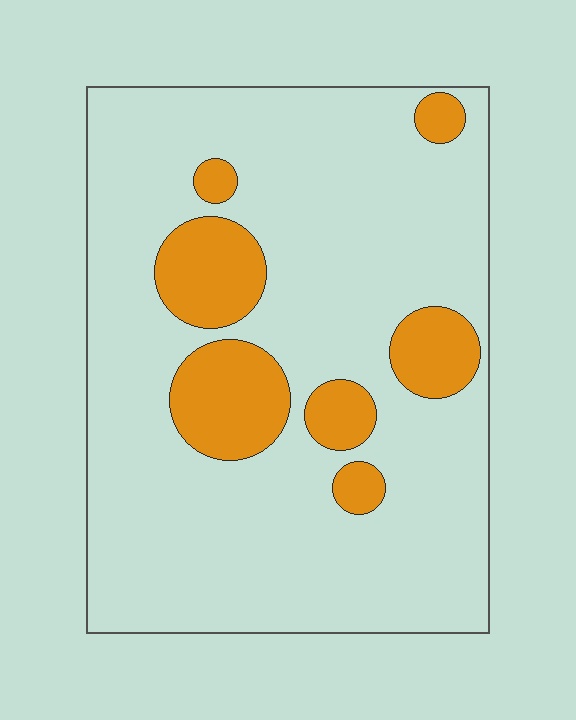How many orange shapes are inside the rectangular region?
7.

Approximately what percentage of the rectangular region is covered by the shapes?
Approximately 15%.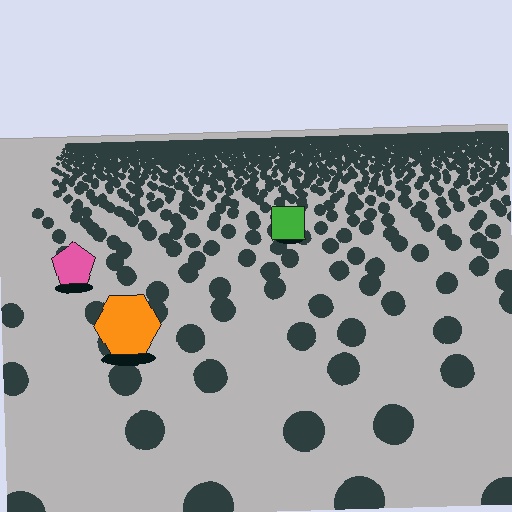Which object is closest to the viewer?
The orange hexagon is closest. The texture marks near it are larger and more spread out.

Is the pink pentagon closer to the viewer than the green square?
Yes. The pink pentagon is closer — you can tell from the texture gradient: the ground texture is coarser near it.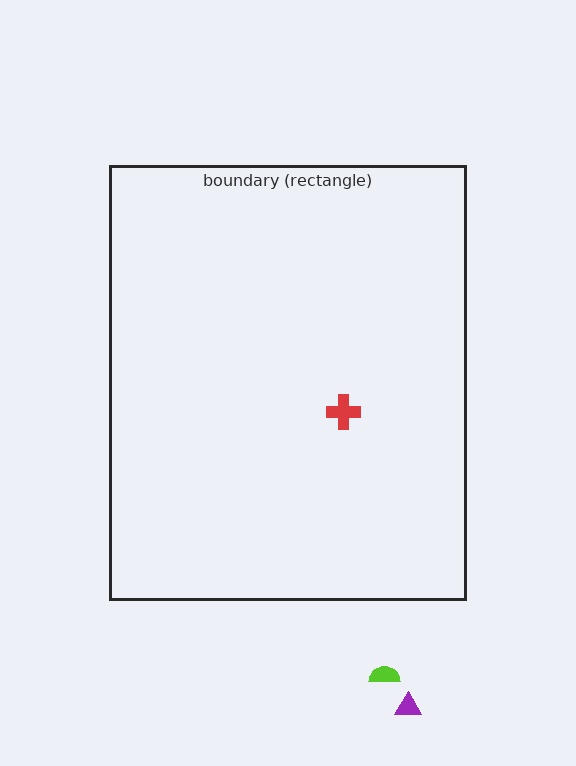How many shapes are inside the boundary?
1 inside, 2 outside.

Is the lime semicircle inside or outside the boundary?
Outside.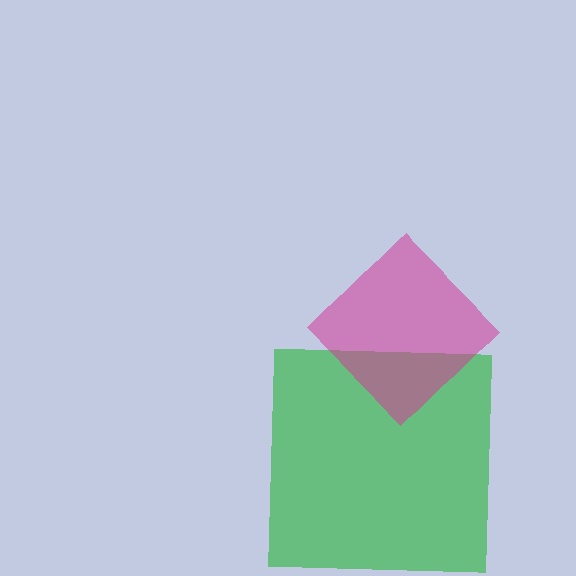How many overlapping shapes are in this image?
There are 2 overlapping shapes in the image.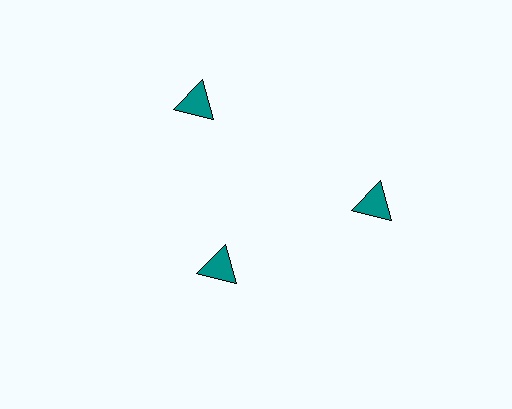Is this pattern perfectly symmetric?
No. The 3 teal triangles are arranged in a ring, but one element near the 7 o'clock position is pulled inward toward the center, breaking the 3-fold rotational symmetry.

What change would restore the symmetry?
The symmetry would be restored by moving it outward, back onto the ring so that all 3 triangles sit at equal angles and equal distance from the center.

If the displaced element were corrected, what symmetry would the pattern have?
It would have 3-fold rotational symmetry — the pattern would map onto itself every 120 degrees.